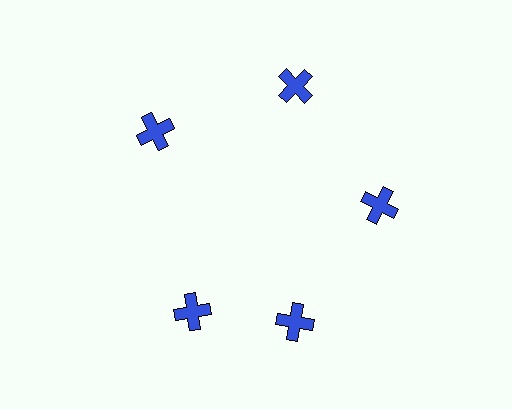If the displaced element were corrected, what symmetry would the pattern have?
It would have 5-fold rotational symmetry — the pattern would map onto itself every 72 degrees.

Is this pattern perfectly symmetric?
No. The 5 blue crosses are arranged in a ring, but one element near the 8 o'clock position is rotated out of alignment along the ring, breaking the 5-fold rotational symmetry.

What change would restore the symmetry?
The symmetry would be restored by rotating it back into even spacing with its neighbors so that all 5 crosses sit at equal angles and equal distance from the center.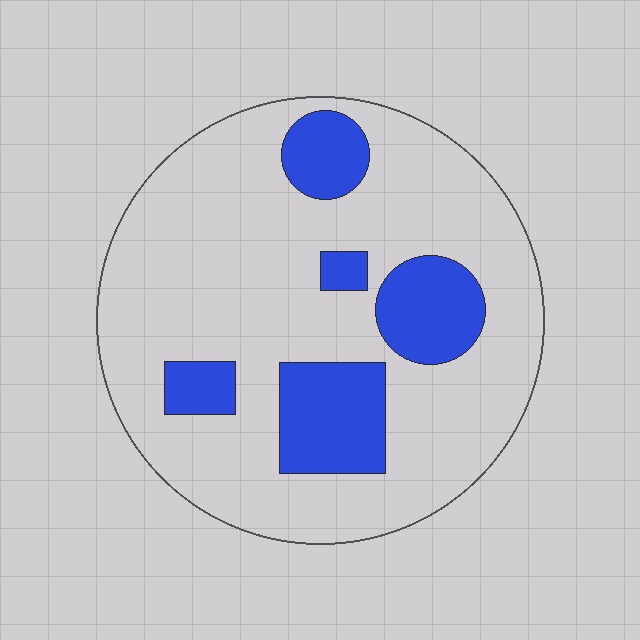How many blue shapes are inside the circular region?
5.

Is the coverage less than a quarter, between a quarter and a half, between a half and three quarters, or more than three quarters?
Less than a quarter.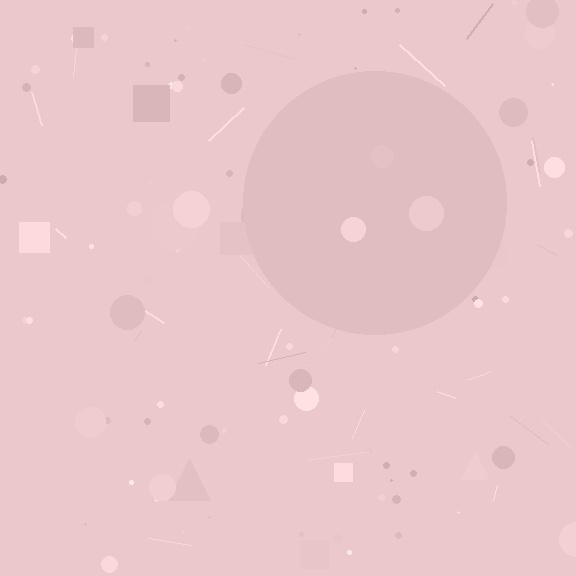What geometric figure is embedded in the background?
A circle is embedded in the background.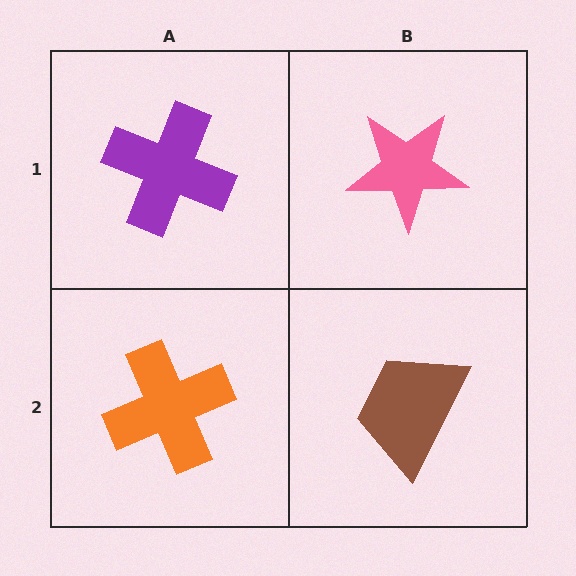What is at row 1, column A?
A purple cross.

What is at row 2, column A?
An orange cross.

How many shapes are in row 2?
2 shapes.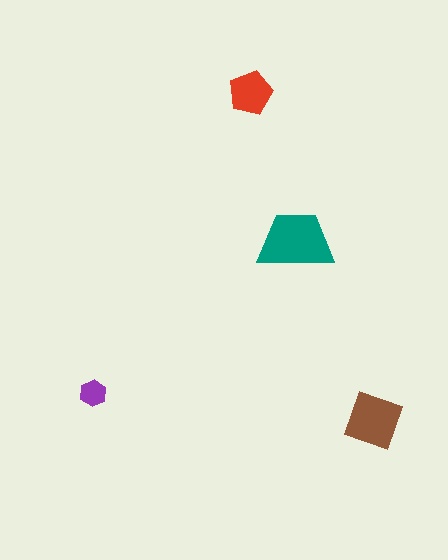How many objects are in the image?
There are 4 objects in the image.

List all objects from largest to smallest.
The teal trapezoid, the brown diamond, the red pentagon, the purple hexagon.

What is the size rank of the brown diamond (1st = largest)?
2nd.